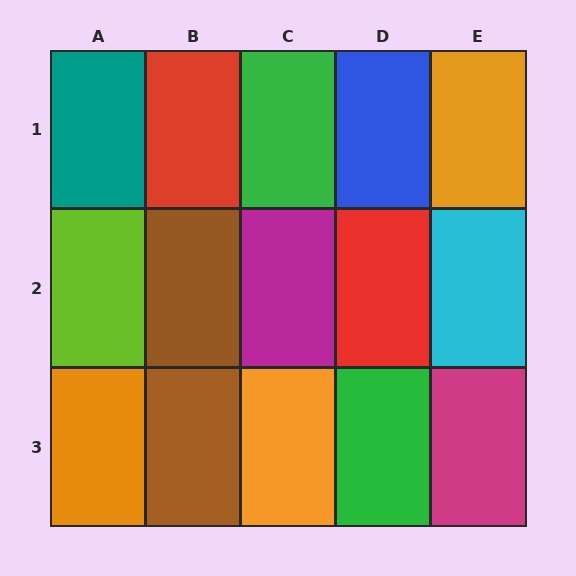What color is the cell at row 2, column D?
Red.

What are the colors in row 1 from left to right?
Teal, red, green, blue, orange.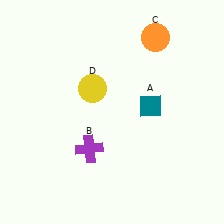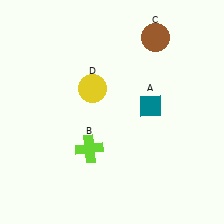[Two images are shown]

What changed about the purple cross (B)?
In Image 1, B is purple. In Image 2, it changed to lime.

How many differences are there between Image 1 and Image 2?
There are 2 differences between the two images.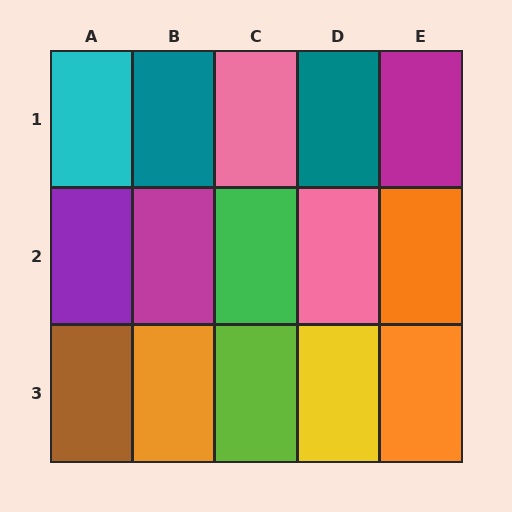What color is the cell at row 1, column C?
Pink.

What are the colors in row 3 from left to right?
Brown, orange, lime, yellow, orange.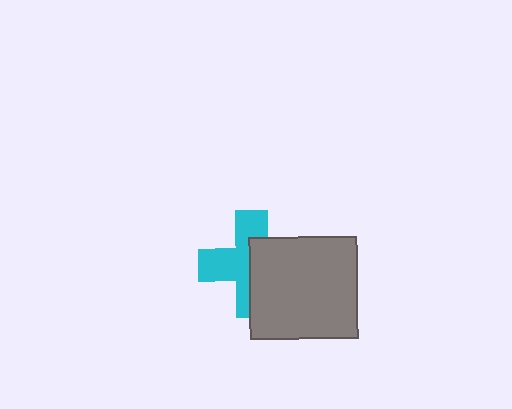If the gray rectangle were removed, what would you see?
You would see the complete cyan cross.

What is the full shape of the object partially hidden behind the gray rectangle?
The partially hidden object is a cyan cross.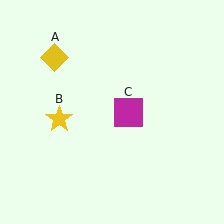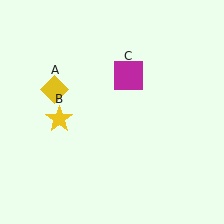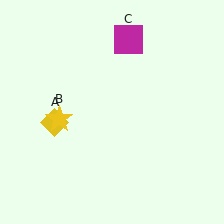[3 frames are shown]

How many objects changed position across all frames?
2 objects changed position: yellow diamond (object A), magenta square (object C).